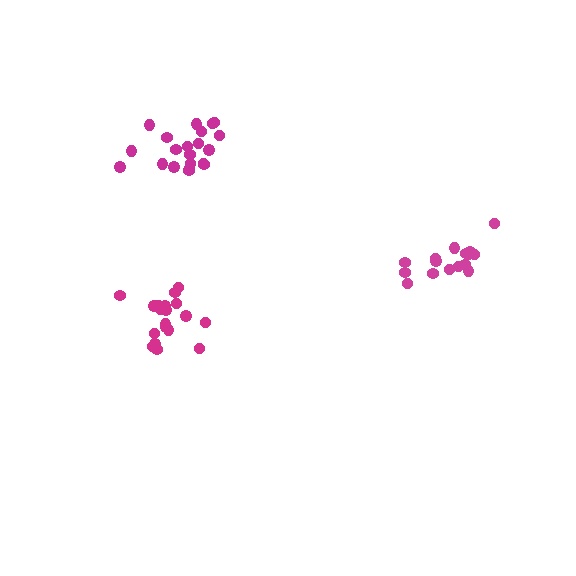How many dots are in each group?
Group 1: 16 dots, Group 2: 21 dots, Group 3: 19 dots (56 total).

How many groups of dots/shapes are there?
There are 3 groups.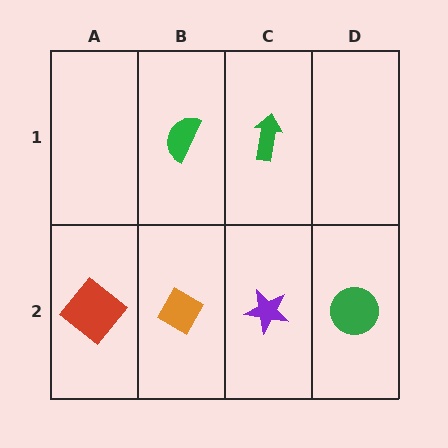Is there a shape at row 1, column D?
No, that cell is empty.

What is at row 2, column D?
A green circle.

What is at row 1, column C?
A green arrow.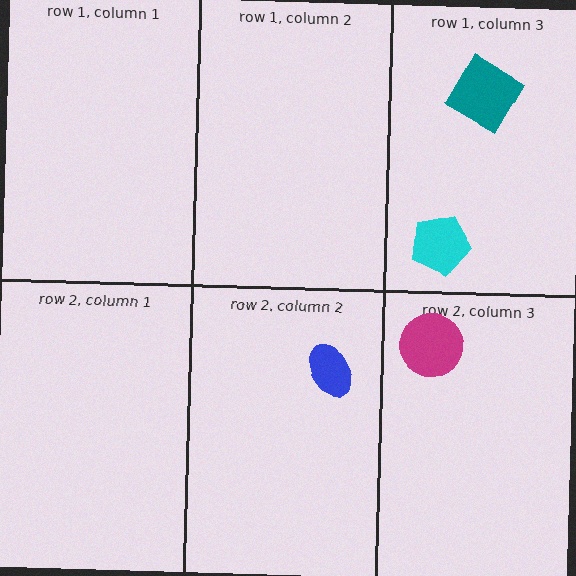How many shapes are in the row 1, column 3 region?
2.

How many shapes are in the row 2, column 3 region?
1.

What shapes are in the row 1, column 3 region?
The teal diamond, the cyan pentagon.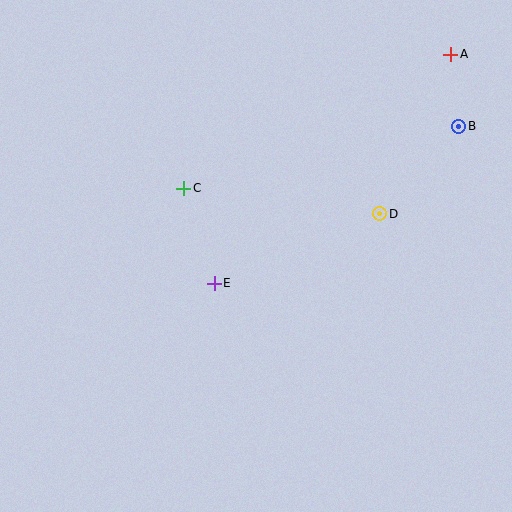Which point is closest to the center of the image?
Point E at (214, 283) is closest to the center.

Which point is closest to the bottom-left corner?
Point E is closest to the bottom-left corner.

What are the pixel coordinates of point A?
Point A is at (451, 54).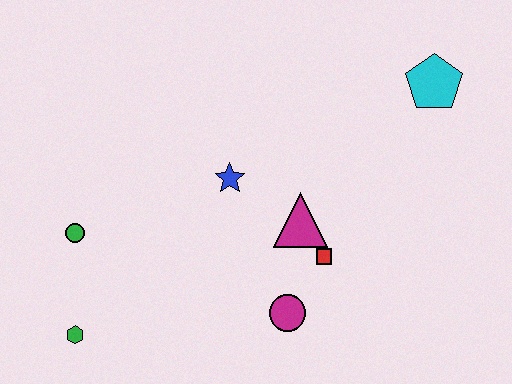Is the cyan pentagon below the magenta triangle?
No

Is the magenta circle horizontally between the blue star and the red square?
Yes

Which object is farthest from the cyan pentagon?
The green hexagon is farthest from the cyan pentagon.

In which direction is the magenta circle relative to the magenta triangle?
The magenta circle is below the magenta triangle.